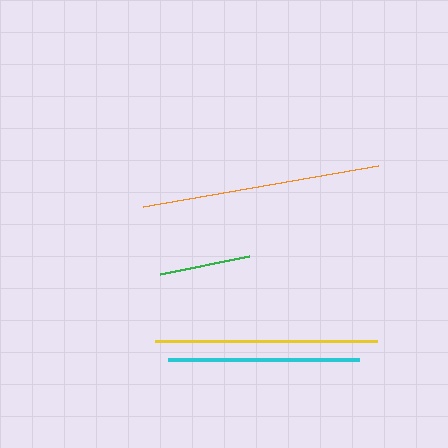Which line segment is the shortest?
The green line is the shortest at approximately 91 pixels.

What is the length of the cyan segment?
The cyan segment is approximately 191 pixels long.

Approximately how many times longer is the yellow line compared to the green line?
The yellow line is approximately 2.4 times the length of the green line.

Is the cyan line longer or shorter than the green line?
The cyan line is longer than the green line.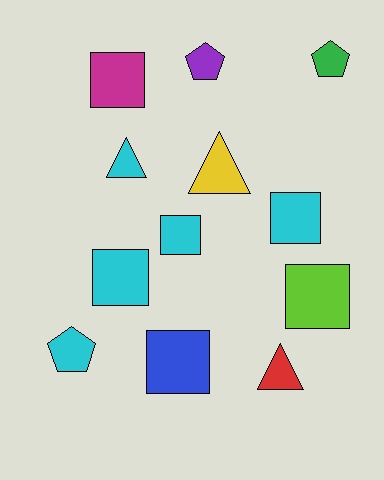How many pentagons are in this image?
There are 3 pentagons.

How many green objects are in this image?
There is 1 green object.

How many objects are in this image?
There are 12 objects.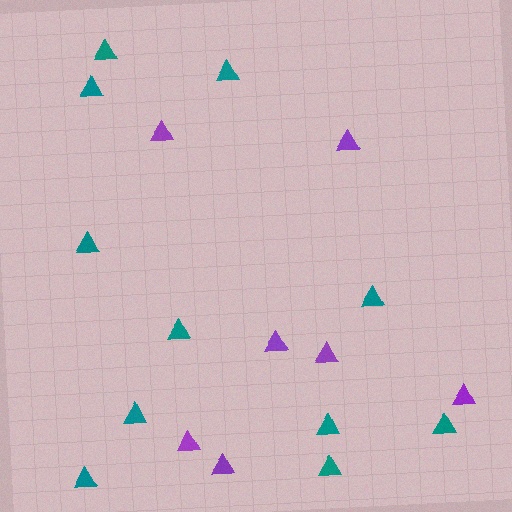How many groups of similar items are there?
There are 2 groups: one group of purple triangles (7) and one group of teal triangles (11).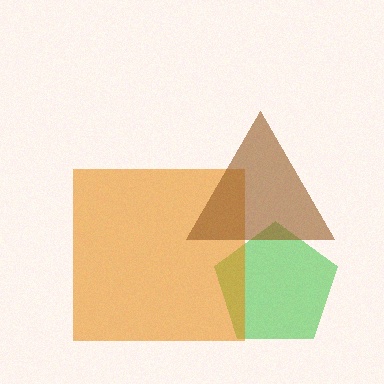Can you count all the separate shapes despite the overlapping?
Yes, there are 3 separate shapes.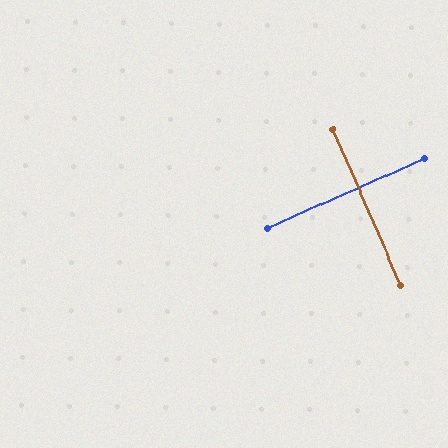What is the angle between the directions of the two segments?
Approximately 90 degrees.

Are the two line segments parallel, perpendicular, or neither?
Perpendicular — they meet at approximately 90°.